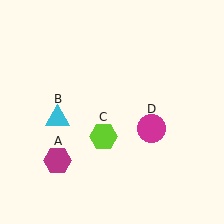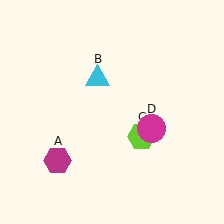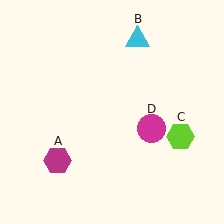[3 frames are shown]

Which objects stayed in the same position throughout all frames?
Magenta hexagon (object A) and magenta circle (object D) remained stationary.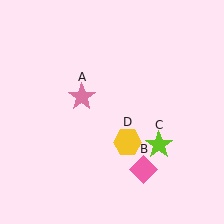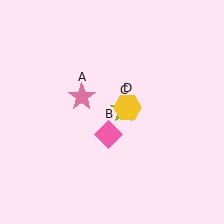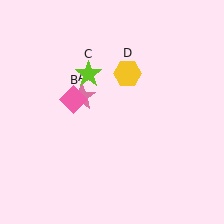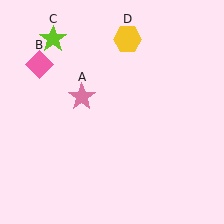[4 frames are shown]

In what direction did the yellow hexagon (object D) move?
The yellow hexagon (object D) moved up.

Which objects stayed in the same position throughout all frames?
Pink star (object A) remained stationary.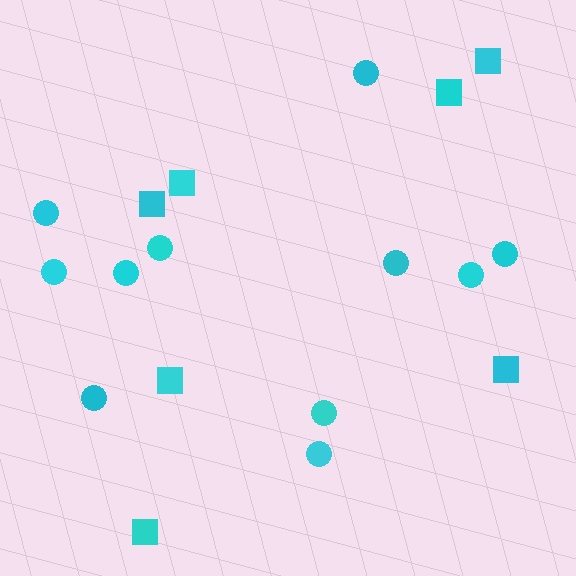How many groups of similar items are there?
There are 2 groups: one group of circles (11) and one group of squares (7).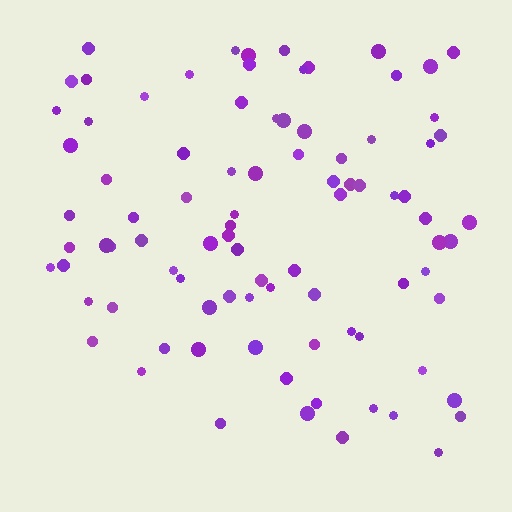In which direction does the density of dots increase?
From bottom to top, with the top side densest.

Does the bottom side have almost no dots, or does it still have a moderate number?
Still a moderate number, just noticeably fewer than the top.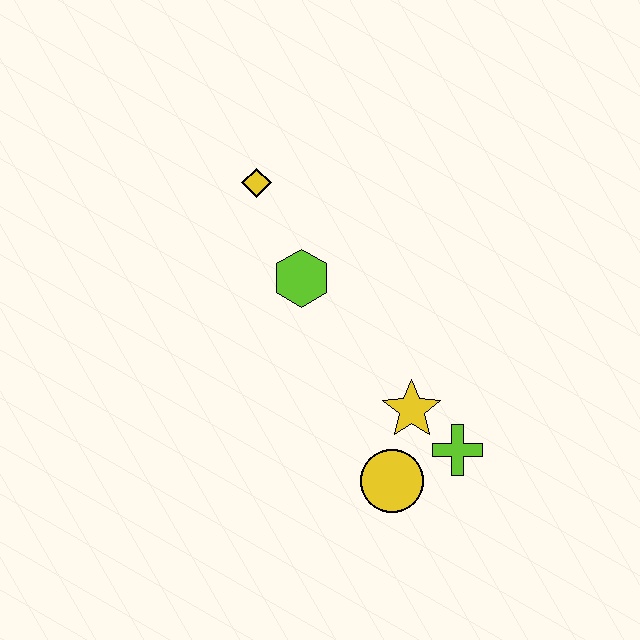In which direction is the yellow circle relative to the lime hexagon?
The yellow circle is below the lime hexagon.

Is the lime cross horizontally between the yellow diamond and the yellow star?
No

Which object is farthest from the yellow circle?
The yellow diamond is farthest from the yellow circle.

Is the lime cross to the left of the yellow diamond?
No